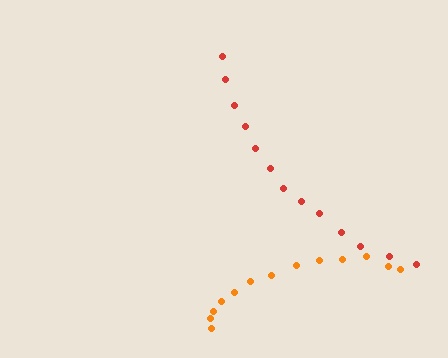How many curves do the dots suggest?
There are 2 distinct paths.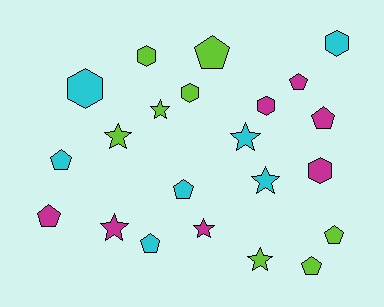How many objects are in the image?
There are 22 objects.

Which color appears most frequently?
Lime, with 8 objects.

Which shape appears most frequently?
Pentagon, with 9 objects.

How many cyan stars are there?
There are 2 cyan stars.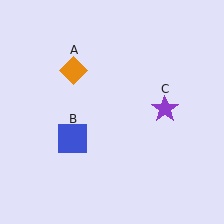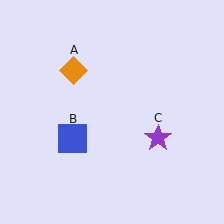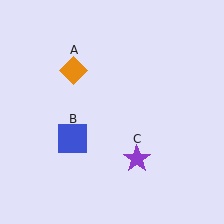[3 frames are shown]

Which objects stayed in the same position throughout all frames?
Orange diamond (object A) and blue square (object B) remained stationary.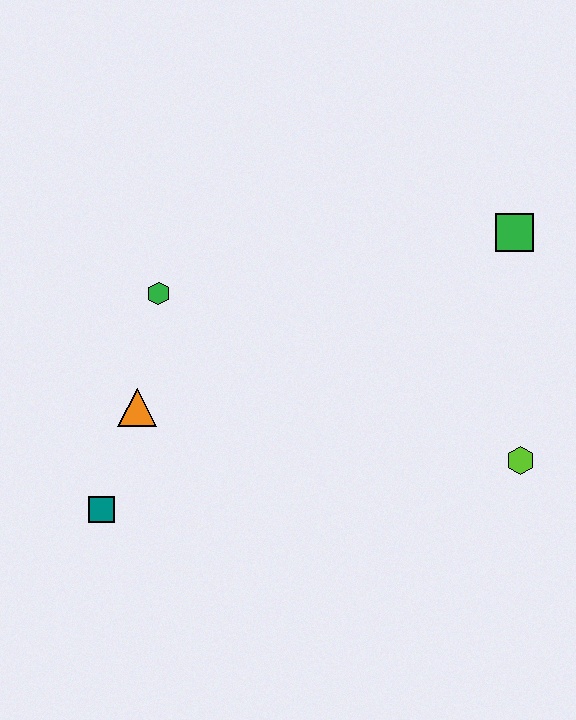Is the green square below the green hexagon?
No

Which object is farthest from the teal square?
The green square is farthest from the teal square.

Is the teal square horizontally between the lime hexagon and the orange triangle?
No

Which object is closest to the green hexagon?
The orange triangle is closest to the green hexagon.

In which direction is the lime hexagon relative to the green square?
The lime hexagon is below the green square.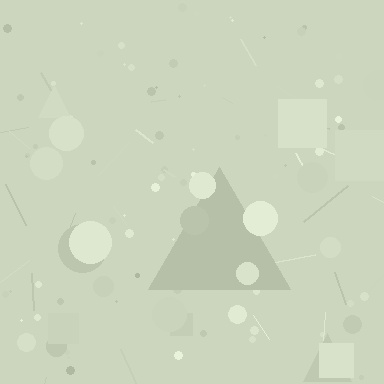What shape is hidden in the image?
A triangle is hidden in the image.